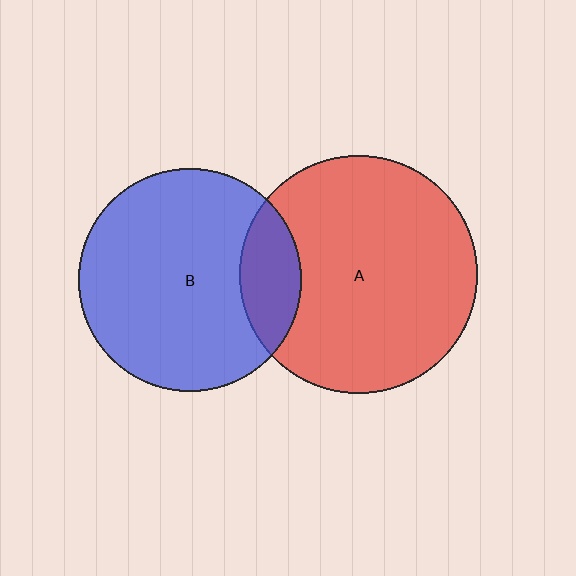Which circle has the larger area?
Circle A (red).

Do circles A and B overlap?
Yes.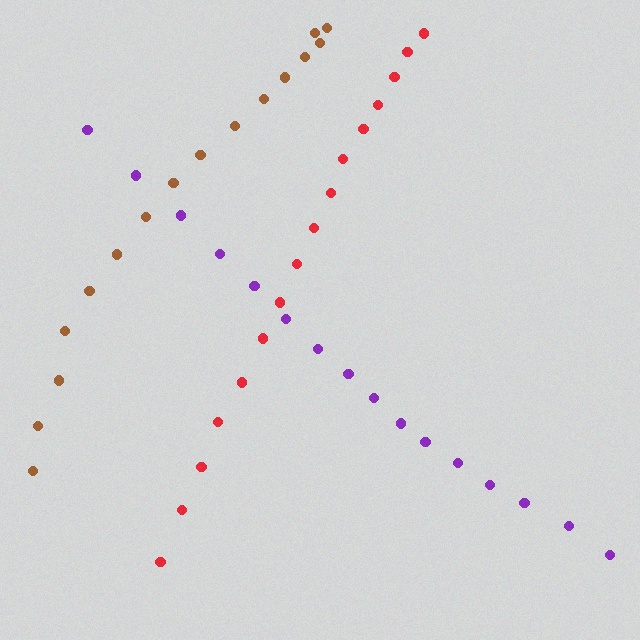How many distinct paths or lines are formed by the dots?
There are 3 distinct paths.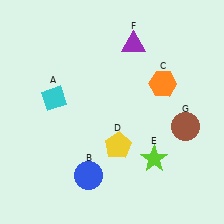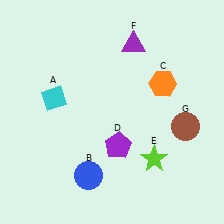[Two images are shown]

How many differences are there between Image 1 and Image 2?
There is 1 difference between the two images.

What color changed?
The pentagon (D) changed from yellow in Image 1 to purple in Image 2.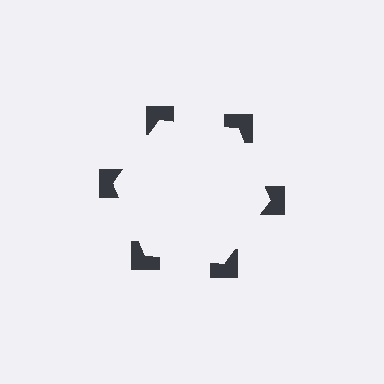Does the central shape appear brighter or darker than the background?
It typically appears slightly brighter than the background, even though no actual brightness change is drawn.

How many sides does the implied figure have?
6 sides.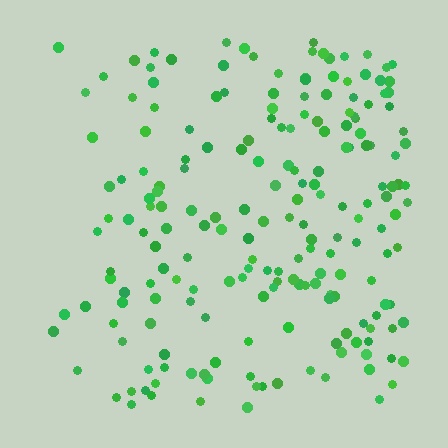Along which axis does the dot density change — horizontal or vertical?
Horizontal.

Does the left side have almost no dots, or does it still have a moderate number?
Still a moderate number, just noticeably fewer than the right.